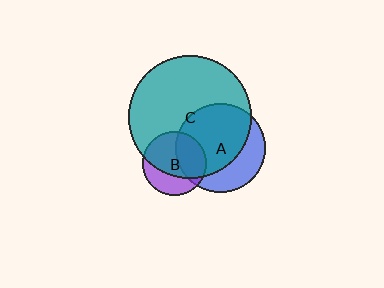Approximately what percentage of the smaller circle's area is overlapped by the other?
Approximately 65%.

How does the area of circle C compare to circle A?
Approximately 1.9 times.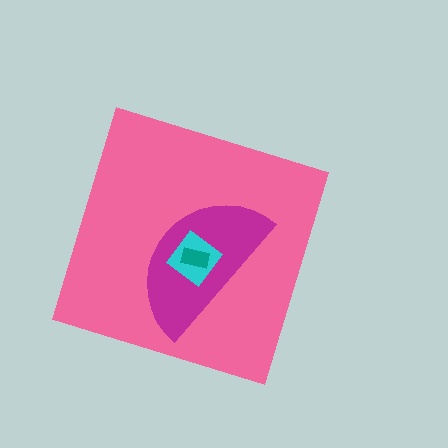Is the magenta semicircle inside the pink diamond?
Yes.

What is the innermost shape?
The teal rectangle.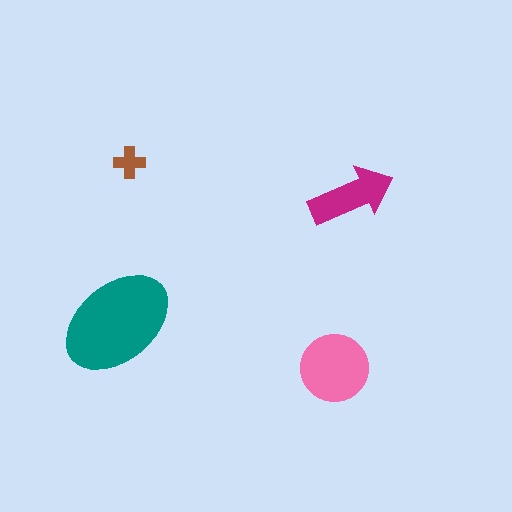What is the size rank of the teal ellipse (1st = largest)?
1st.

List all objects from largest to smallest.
The teal ellipse, the pink circle, the magenta arrow, the brown cross.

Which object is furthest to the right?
The magenta arrow is rightmost.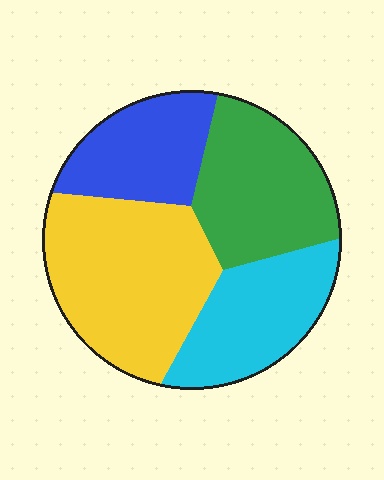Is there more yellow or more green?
Yellow.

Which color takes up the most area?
Yellow, at roughly 35%.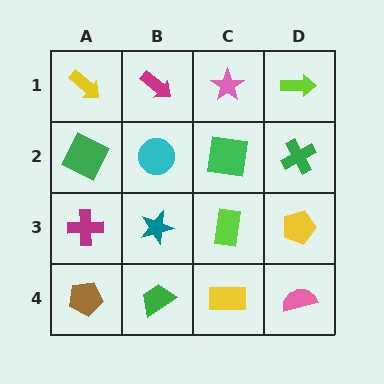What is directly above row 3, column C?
A green square.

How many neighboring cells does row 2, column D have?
3.